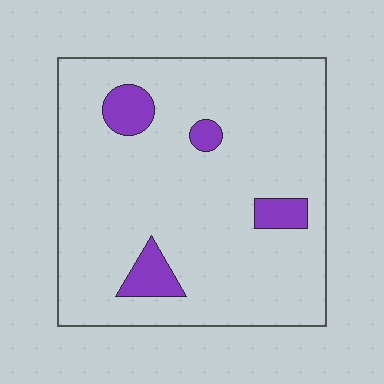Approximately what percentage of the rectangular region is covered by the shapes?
Approximately 10%.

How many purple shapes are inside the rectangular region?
4.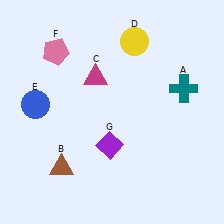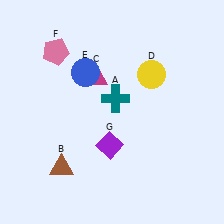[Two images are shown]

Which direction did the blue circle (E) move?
The blue circle (E) moved right.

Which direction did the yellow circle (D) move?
The yellow circle (D) moved down.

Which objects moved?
The objects that moved are: the teal cross (A), the yellow circle (D), the blue circle (E).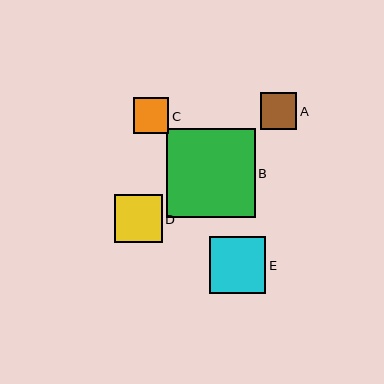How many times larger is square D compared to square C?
Square D is approximately 1.4 times the size of square C.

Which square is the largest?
Square B is the largest with a size of approximately 89 pixels.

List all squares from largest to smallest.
From largest to smallest: B, E, D, A, C.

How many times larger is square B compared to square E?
Square B is approximately 1.6 times the size of square E.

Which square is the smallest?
Square C is the smallest with a size of approximately 36 pixels.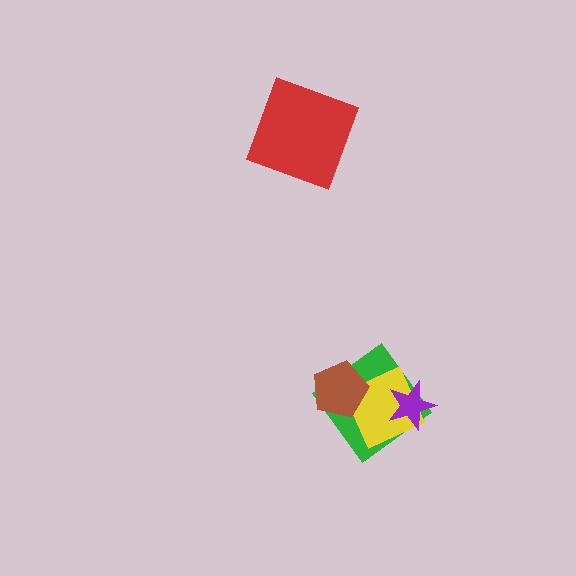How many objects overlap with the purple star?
2 objects overlap with the purple star.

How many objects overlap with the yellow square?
3 objects overlap with the yellow square.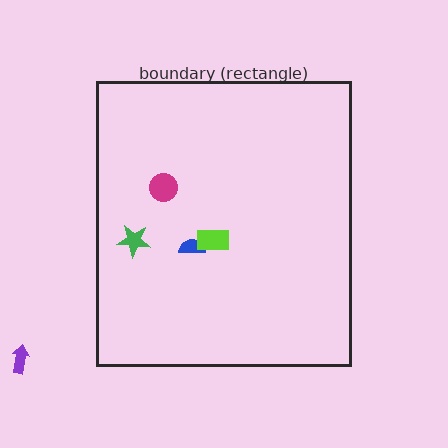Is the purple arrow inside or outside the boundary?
Outside.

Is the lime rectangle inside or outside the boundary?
Inside.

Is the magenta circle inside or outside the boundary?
Inside.